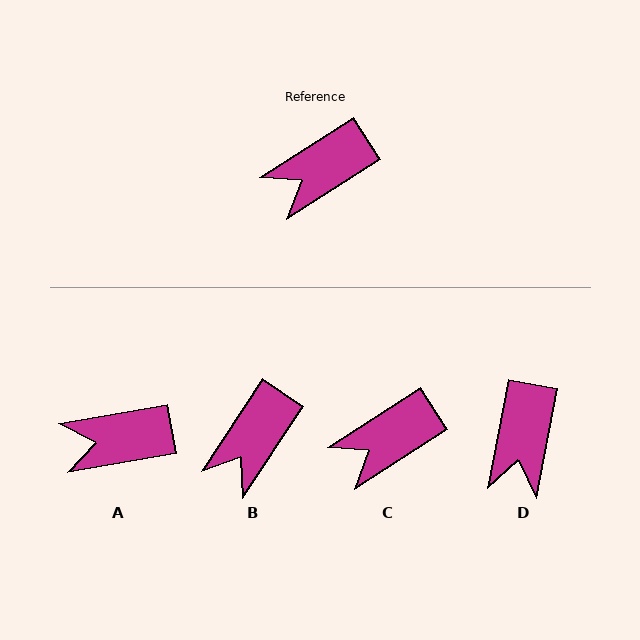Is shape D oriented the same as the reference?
No, it is off by about 47 degrees.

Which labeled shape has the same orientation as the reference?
C.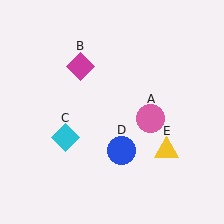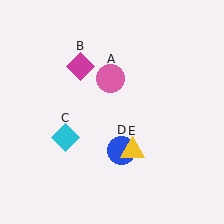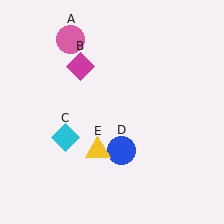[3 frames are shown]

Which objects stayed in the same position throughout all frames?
Magenta diamond (object B) and cyan diamond (object C) and blue circle (object D) remained stationary.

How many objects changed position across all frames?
2 objects changed position: pink circle (object A), yellow triangle (object E).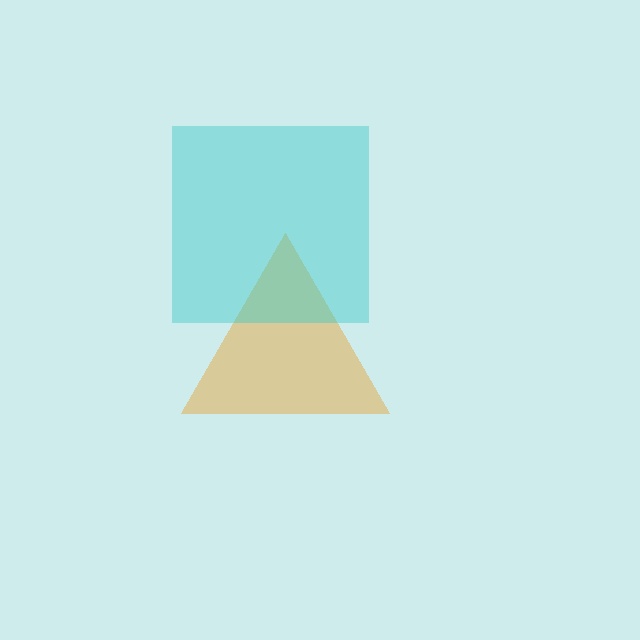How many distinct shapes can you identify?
There are 2 distinct shapes: an orange triangle, a cyan square.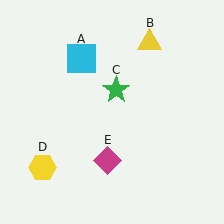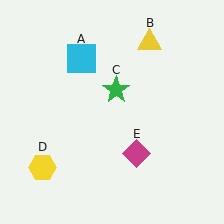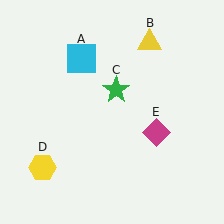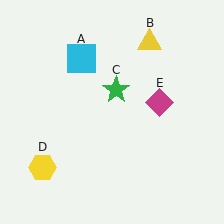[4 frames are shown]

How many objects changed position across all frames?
1 object changed position: magenta diamond (object E).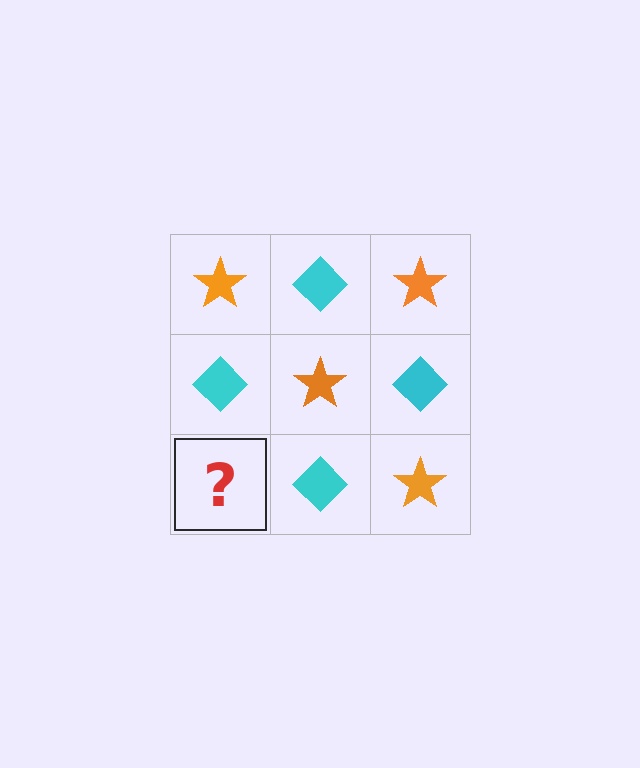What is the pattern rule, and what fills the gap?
The rule is that it alternates orange star and cyan diamond in a checkerboard pattern. The gap should be filled with an orange star.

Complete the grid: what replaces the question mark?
The question mark should be replaced with an orange star.